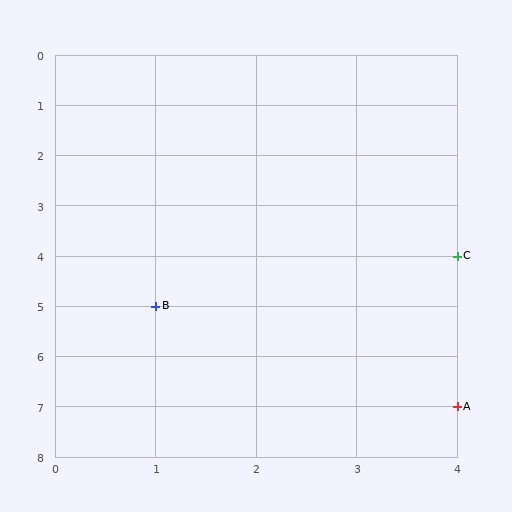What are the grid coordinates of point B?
Point B is at grid coordinates (1, 5).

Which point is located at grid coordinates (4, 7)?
Point A is at (4, 7).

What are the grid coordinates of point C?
Point C is at grid coordinates (4, 4).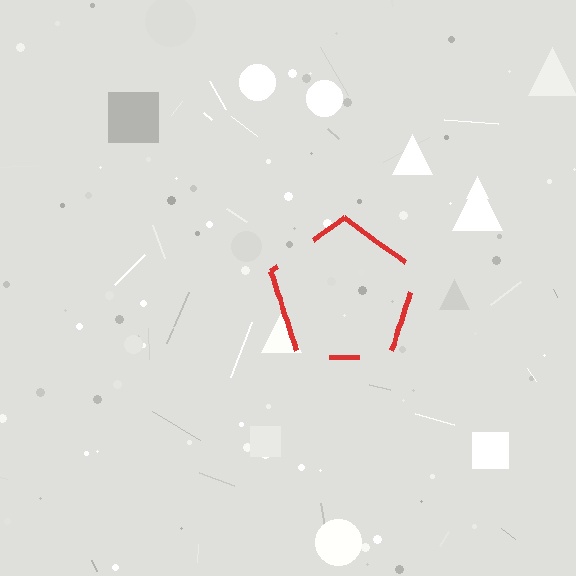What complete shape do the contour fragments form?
The contour fragments form a pentagon.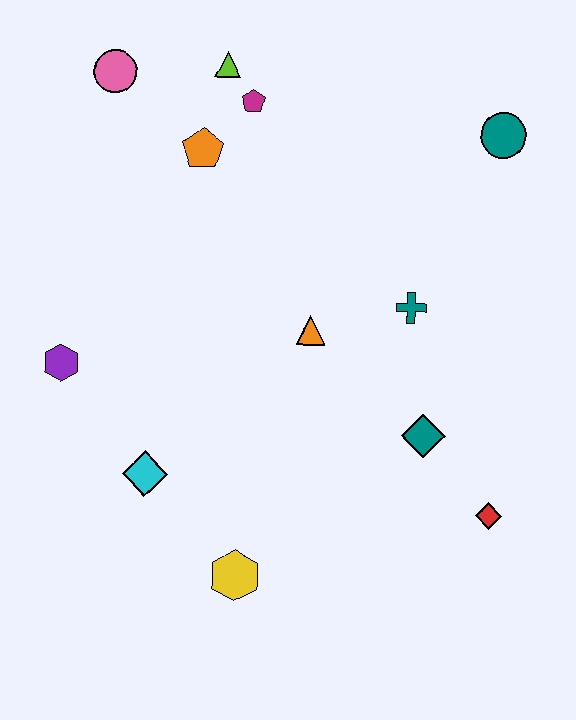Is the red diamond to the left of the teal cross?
No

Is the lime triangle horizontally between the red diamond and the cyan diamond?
Yes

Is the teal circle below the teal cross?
No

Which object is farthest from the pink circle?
The red diamond is farthest from the pink circle.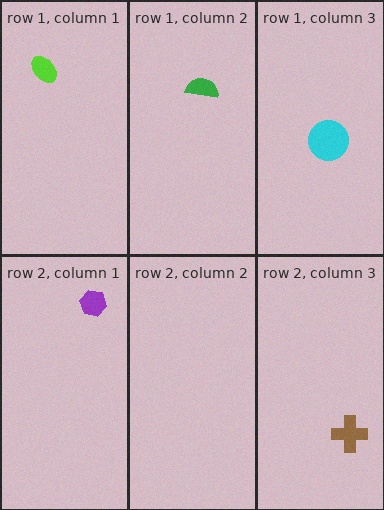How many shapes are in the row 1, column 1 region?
1.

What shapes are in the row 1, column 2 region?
The green semicircle.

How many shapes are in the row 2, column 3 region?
1.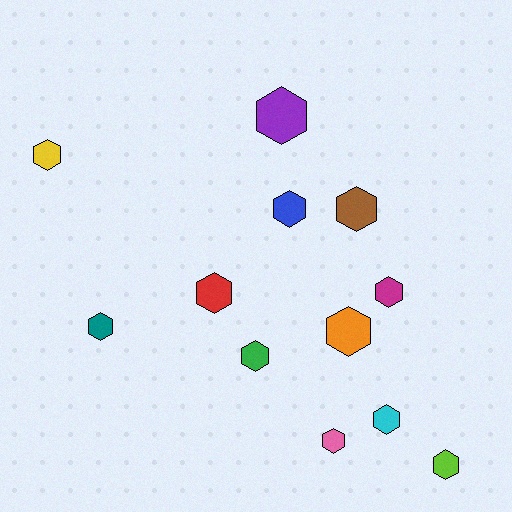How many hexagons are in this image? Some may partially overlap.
There are 12 hexagons.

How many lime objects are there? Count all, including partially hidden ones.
There is 1 lime object.